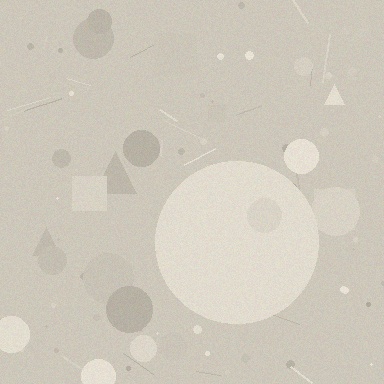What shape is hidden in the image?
A circle is hidden in the image.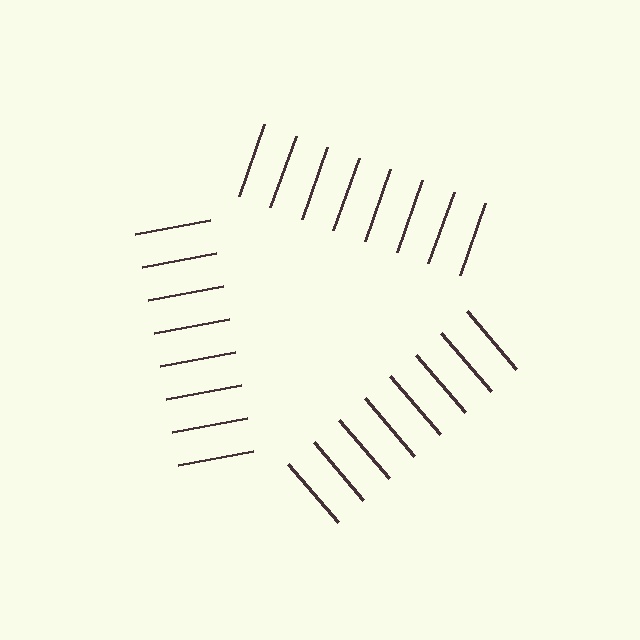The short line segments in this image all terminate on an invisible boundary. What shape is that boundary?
An illusory triangle — the line segments terminate on its edges but no continuous stroke is drawn.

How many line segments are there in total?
24 — 8 along each of the 3 edges.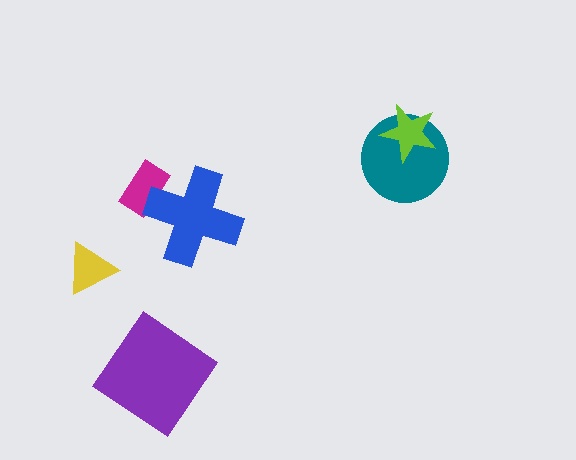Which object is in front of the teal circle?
The lime star is in front of the teal circle.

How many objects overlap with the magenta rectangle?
1 object overlaps with the magenta rectangle.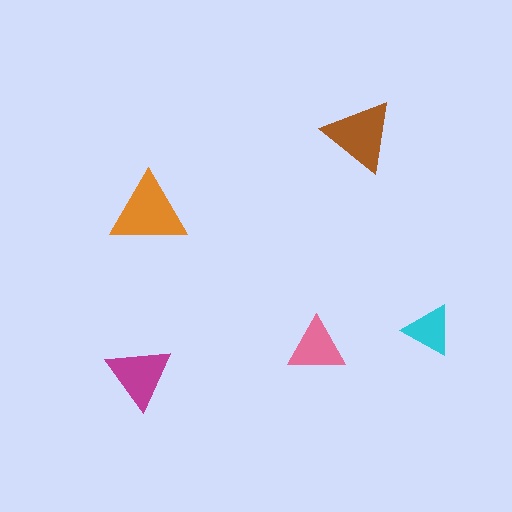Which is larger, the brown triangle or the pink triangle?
The brown one.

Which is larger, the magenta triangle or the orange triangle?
The orange one.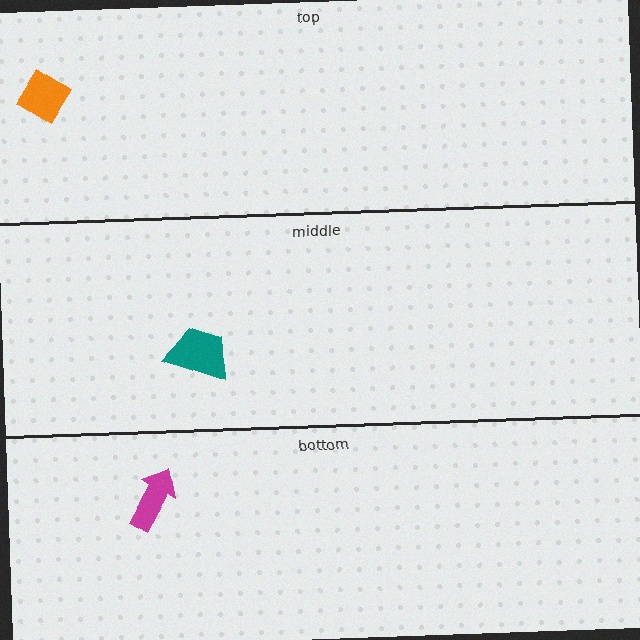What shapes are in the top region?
The orange diamond.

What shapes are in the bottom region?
The magenta arrow.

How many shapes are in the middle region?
1.